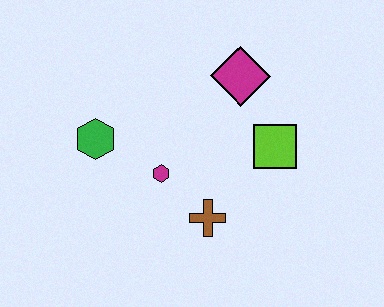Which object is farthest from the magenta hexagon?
The magenta diamond is farthest from the magenta hexagon.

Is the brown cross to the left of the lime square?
Yes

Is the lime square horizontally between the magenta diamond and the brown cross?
No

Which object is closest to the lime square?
The magenta diamond is closest to the lime square.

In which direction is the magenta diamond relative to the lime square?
The magenta diamond is above the lime square.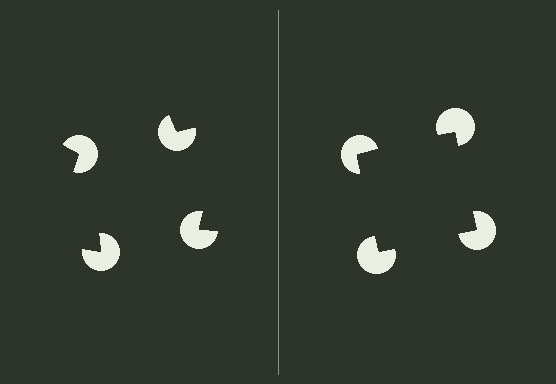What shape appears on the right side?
An illusory square.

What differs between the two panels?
The pac-man discs are positioned identically on both sides; only the wedge orientations differ. On the right they align to a square; on the left they are misaligned.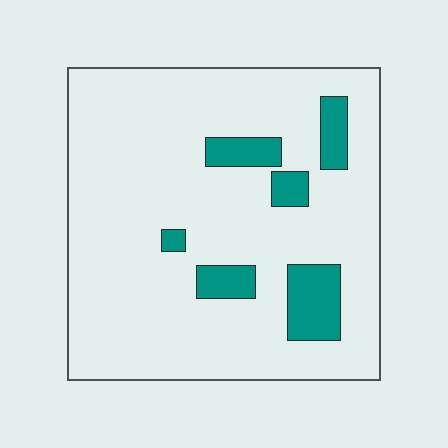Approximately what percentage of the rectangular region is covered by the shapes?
Approximately 15%.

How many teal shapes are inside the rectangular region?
6.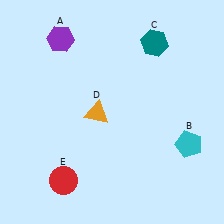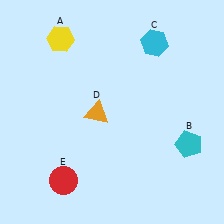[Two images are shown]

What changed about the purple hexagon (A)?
In Image 1, A is purple. In Image 2, it changed to yellow.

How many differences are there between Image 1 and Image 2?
There are 2 differences between the two images.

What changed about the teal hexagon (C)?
In Image 1, C is teal. In Image 2, it changed to cyan.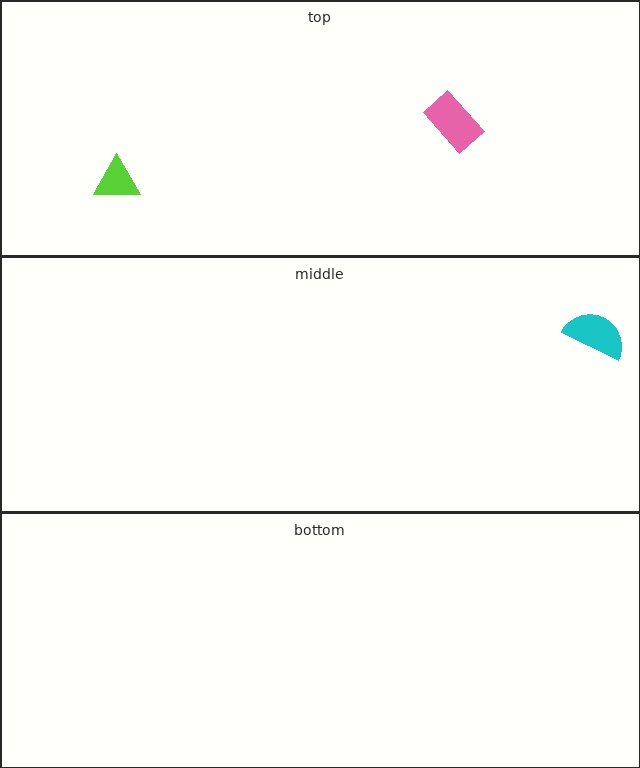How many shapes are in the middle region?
1.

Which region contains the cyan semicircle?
The middle region.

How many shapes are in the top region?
2.